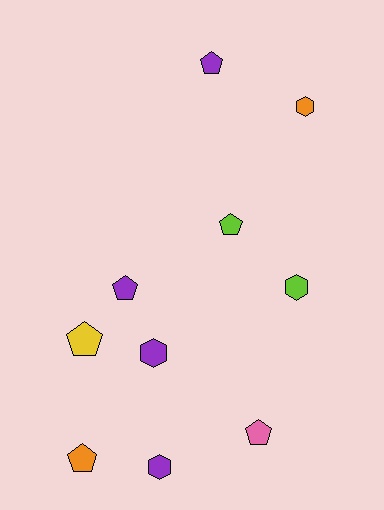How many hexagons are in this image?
There are 4 hexagons.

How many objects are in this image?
There are 10 objects.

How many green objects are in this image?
There are no green objects.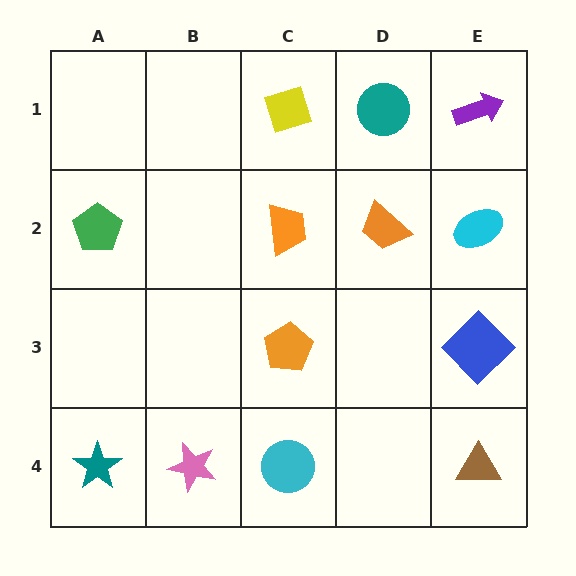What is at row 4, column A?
A teal star.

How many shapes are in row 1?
3 shapes.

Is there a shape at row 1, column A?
No, that cell is empty.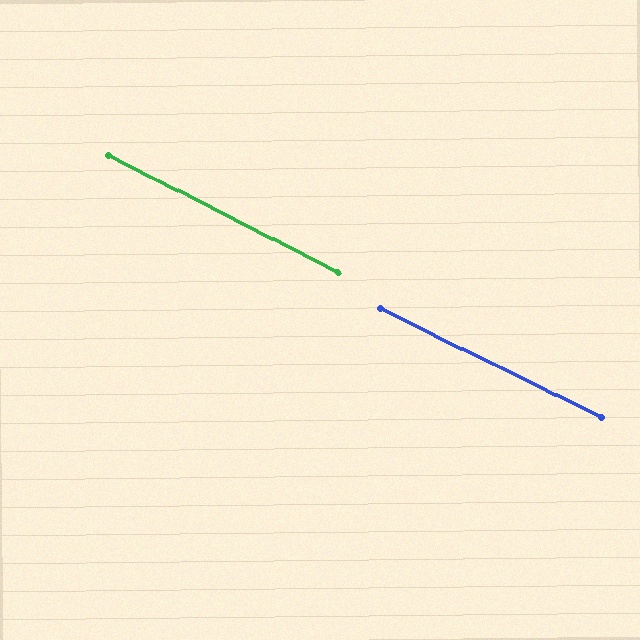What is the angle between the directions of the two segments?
Approximately 1 degree.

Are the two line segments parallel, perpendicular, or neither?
Parallel — their directions differ by only 0.7°.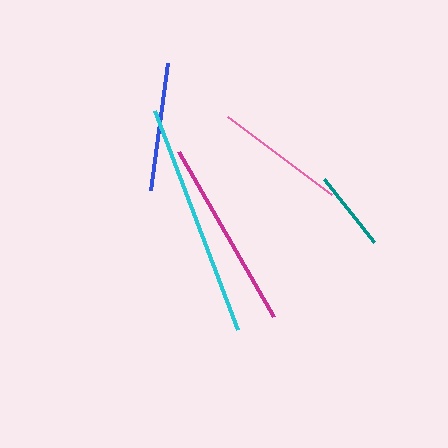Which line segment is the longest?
The cyan line is the longest at approximately 235 pixels.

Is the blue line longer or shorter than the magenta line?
The magenta line is longer than the blue line.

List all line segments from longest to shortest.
From longest to shortest: cyan, magenta, pink, blue, teal.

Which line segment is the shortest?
The teal line is the shortest at approximately 80 pixels.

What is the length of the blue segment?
The blue segment is approximately 129 pixels long.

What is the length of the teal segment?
The teal segment is approximately 80 pixels long.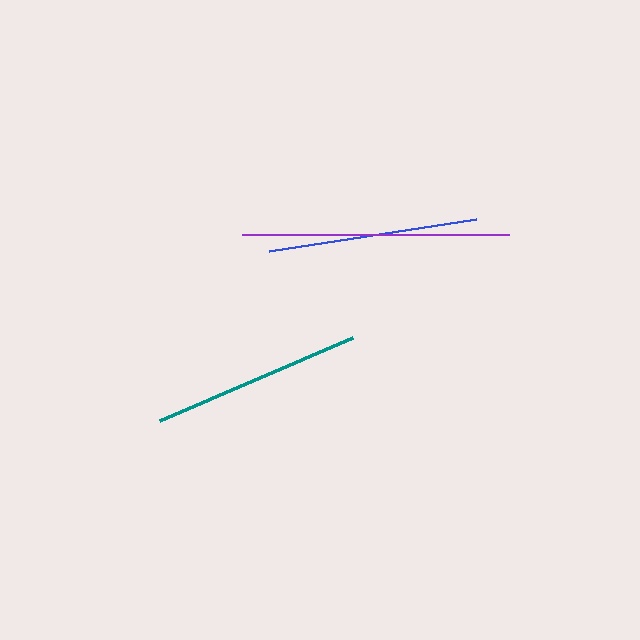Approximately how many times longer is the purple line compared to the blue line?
The purple line is approximately 1.3 times the length of the blue line.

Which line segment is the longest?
The purple line is the longest at approximately 267 pixels.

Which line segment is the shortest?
The blue line is the shortest at approximately 210 pixels.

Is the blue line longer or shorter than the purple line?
The purple line is longer than the blue line.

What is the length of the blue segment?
The blue segment is approximately 210 pixels long.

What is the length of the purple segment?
The purple segment is approximately 267 pixels long.